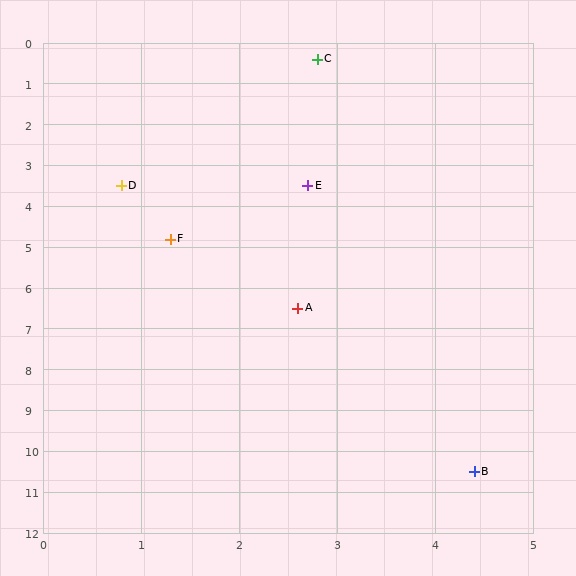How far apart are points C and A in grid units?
Points C and A are about 6.1 grid units apart.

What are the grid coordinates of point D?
Point D is at approximately (0.8, 3.5).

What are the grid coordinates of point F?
Point F is at approximately (1.3, 4.8).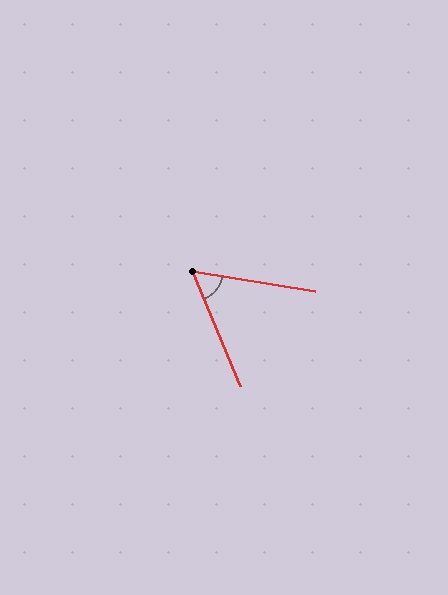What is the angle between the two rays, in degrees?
Approximately 58 degrees.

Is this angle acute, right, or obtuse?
It is acute.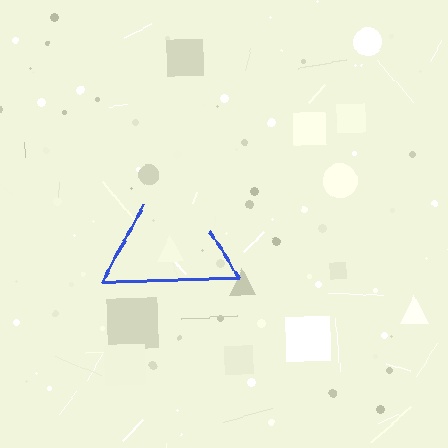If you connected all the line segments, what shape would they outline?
They would outline a triangle.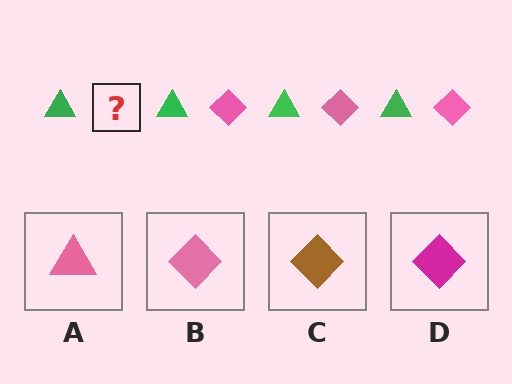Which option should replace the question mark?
Option B.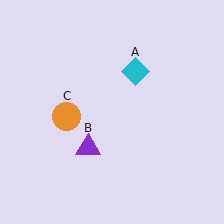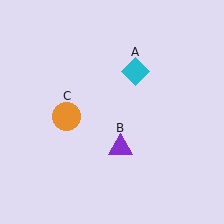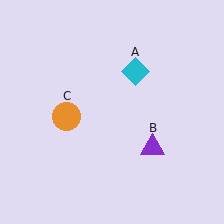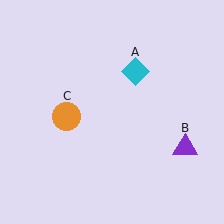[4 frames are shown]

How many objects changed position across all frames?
1 object changed position: purple triangle (object B).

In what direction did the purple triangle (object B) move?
The purple triangle (object B) moved right.